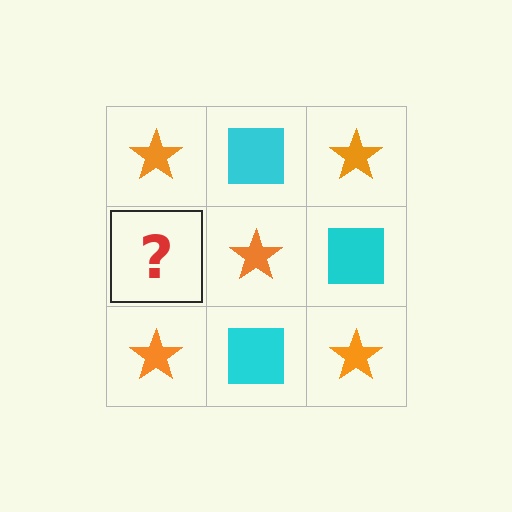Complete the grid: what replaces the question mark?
The question mark should be replaced with a cyan square.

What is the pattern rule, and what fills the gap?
The rule is that it alternates orange star and cyan square in a checkerboard pattern. The gap should be filled with a cyan square.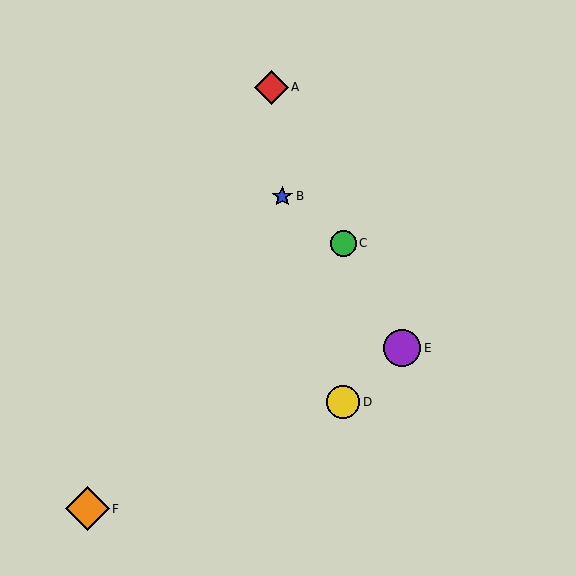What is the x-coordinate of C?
Object C is at x≈343.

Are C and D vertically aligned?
Yes, both are at x≈343.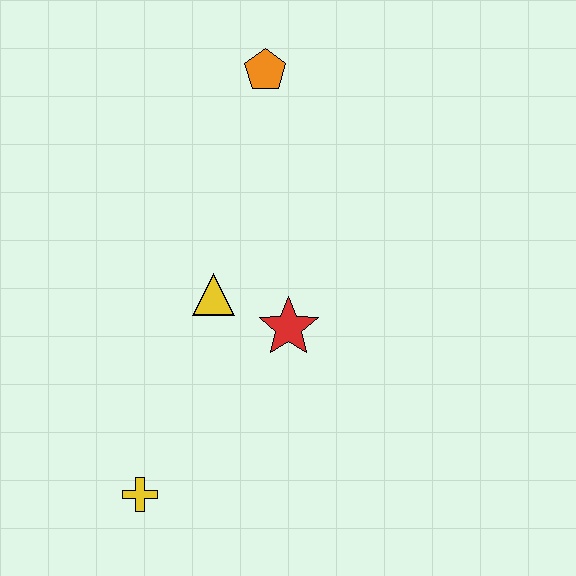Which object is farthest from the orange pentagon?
The yellow cross is farthest from the orange pentagon.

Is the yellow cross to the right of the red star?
No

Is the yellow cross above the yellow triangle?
No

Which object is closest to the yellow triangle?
The red star is closest to the yellow triangle.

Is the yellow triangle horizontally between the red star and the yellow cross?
Yes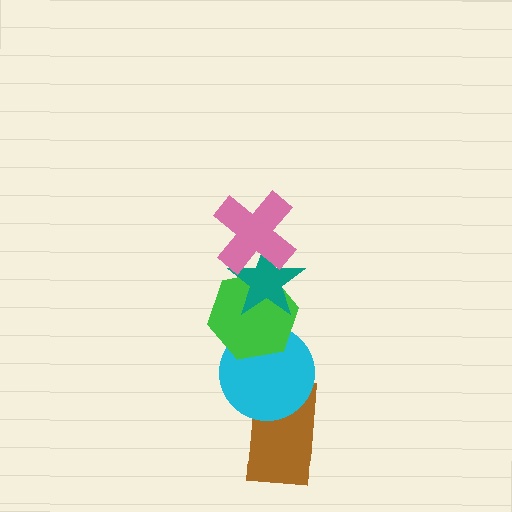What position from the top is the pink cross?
The pink cross is 1st from the top.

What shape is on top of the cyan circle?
The green hexagon is on top of the cyan circle.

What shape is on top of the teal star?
The pink cross is on top of the teal star.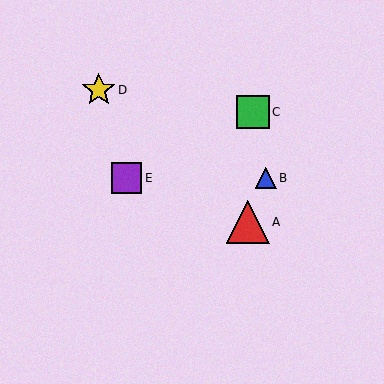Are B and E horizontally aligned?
Yes, both are at y≈179.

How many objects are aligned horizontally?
2 objects (B, E) are aligned horizontally.